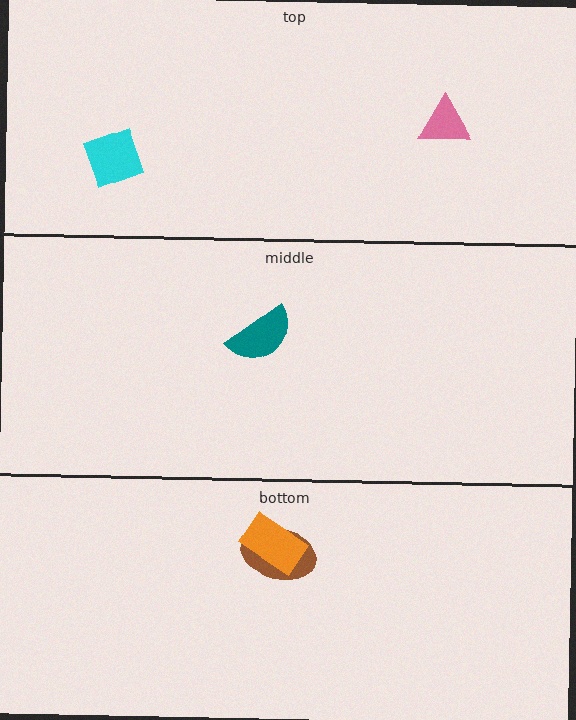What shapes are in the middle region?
The teal semicircle.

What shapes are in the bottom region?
The brown ellipse, the orange rectangle.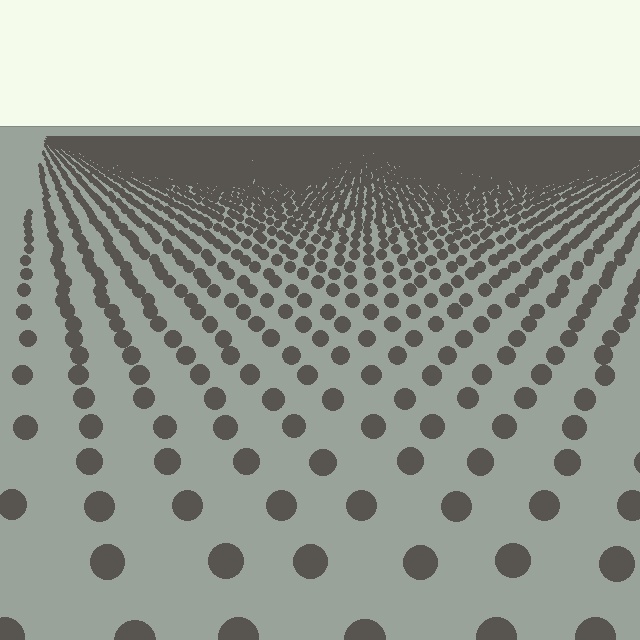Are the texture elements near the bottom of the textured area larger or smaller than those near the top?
Larger. Near the bottom, elements are closer to the viewer and appear at a bigger on-screen size.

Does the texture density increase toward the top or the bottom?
Density increases toward the top.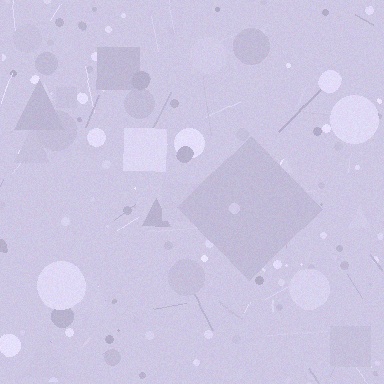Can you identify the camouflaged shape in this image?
The camouflaged shape is a diamond.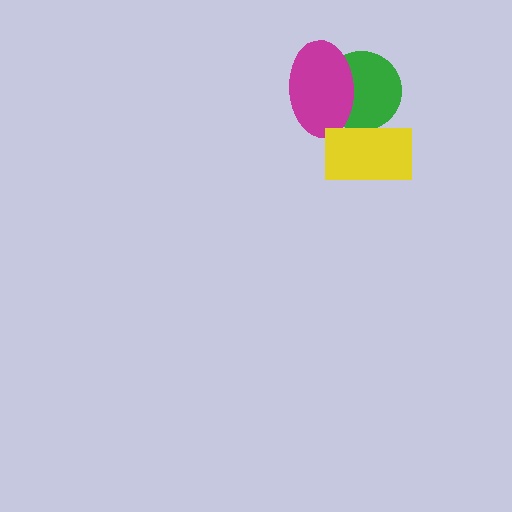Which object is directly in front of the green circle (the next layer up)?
The magenta ellipse is directly in front of the green circle.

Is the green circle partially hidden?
Yes, it is partially covered by another shape.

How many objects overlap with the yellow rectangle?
2 objects overlap with the yellow rectangle.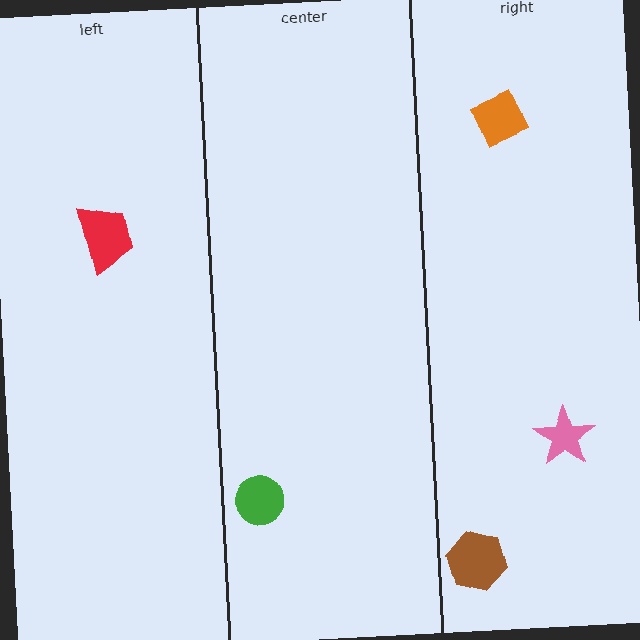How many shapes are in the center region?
1.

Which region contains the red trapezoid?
The left region.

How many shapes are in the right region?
3.